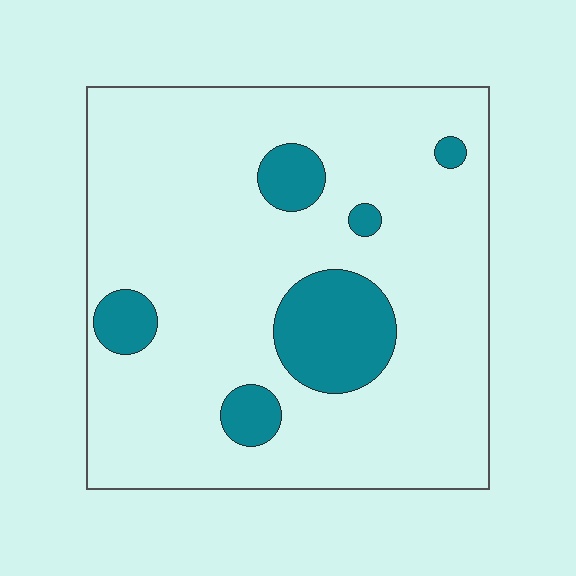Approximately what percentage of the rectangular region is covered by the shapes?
Approximately 15%.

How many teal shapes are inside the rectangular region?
6.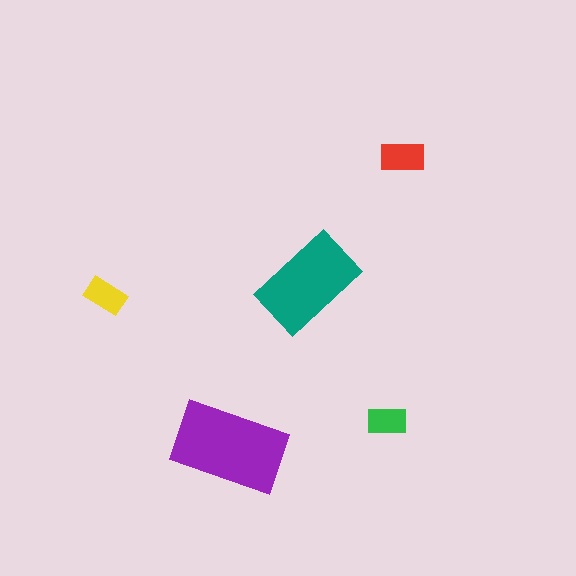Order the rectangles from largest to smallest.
the purple one, the teal one, the red one, the yellow one, the green one.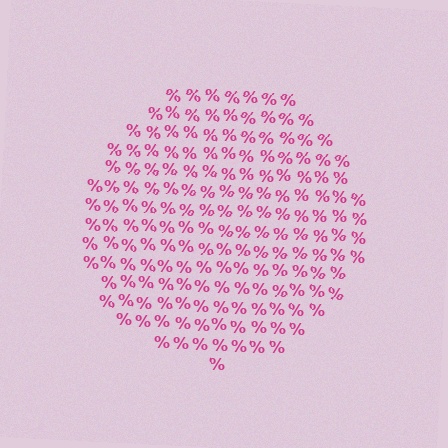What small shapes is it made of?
It is made of small percent signs.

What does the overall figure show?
The overall figure shows a circle.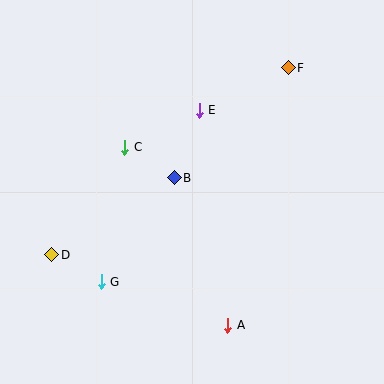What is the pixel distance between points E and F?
The distance between E and F is 99 pixels.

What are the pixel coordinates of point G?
Point G is at (101, 282).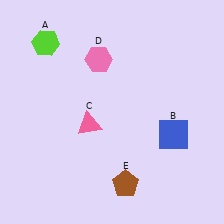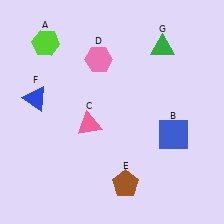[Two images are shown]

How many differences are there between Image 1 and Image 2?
There are 2 differences between the two images.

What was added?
A blue triangle (F), a green triangle (G) were added in Image 2.